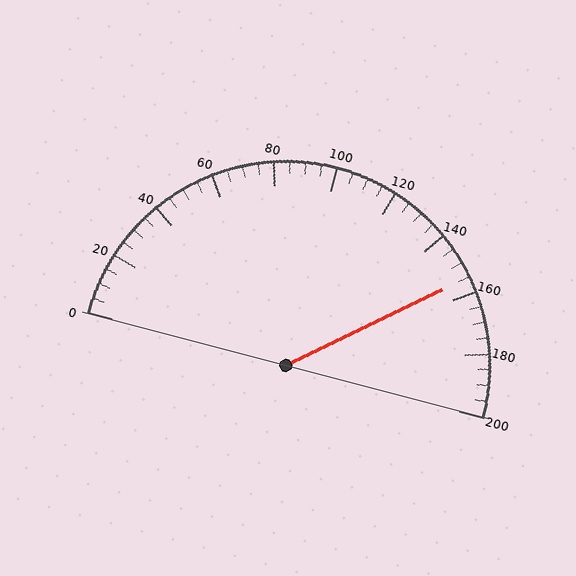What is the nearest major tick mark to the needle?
The nearest major tick mark is 160.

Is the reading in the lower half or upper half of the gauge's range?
The reading is in the upper half of the range (0 to 200).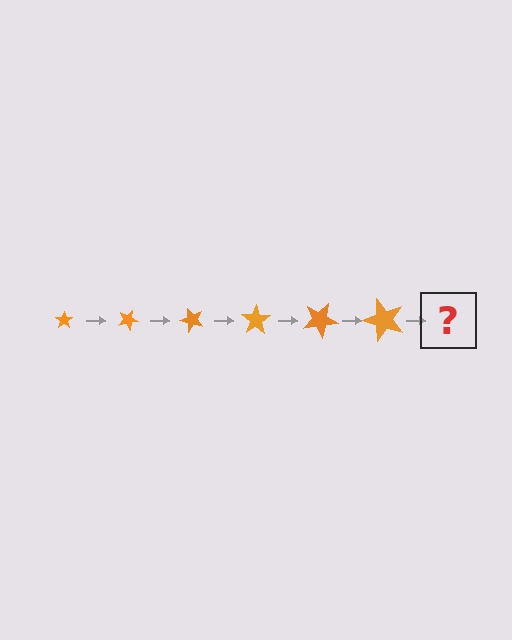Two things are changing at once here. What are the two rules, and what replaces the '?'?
The two rules are that the star grows larger each step and it rotates 25 degrees each step. The '?' should be a star, larger than the previous one and rotated 150 degrees from the start.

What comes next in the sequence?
The next element should be a star, larger than the previous one and rotated 150 degrees from the start.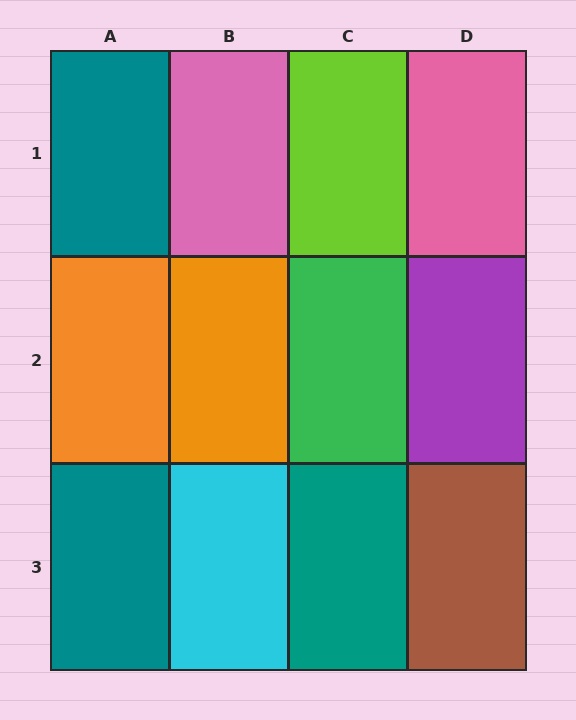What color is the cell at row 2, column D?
Purple.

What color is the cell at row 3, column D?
Brown.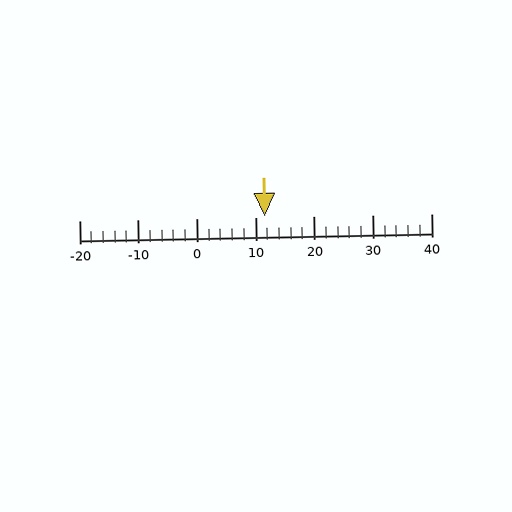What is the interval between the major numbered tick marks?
The major tick marks are spaced 10 units apart.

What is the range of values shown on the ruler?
The ruler shows values from -20 to 40.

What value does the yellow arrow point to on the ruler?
The yellow arrow points to approximately 12.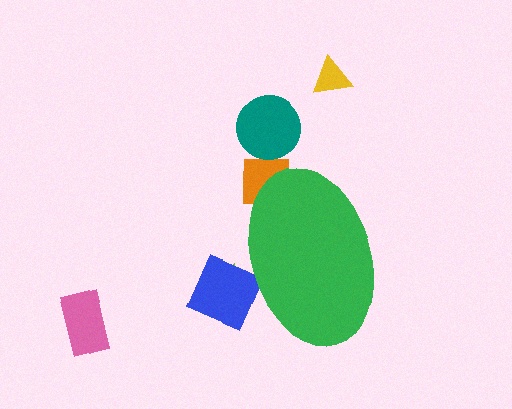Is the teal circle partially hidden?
No, the teal circle is fully visible.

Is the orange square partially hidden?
Yes, the orange square is partially hidden behind the green ellipse.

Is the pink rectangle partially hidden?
No, the pink rectangle is fully visible.